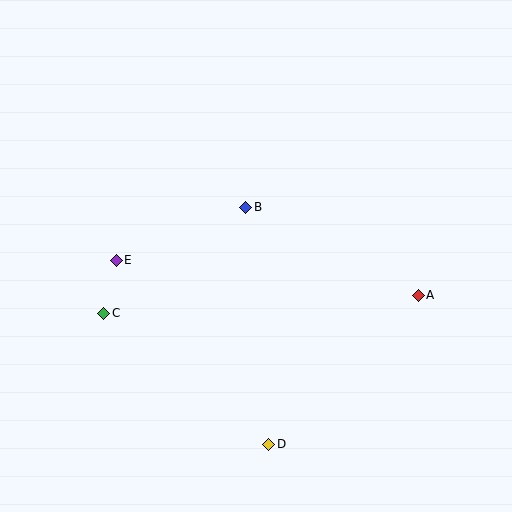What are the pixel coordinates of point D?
Point D is at (269, 444).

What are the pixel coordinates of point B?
Point B is at (246, 207).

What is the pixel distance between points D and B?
The distance between D and B is 238 pixels.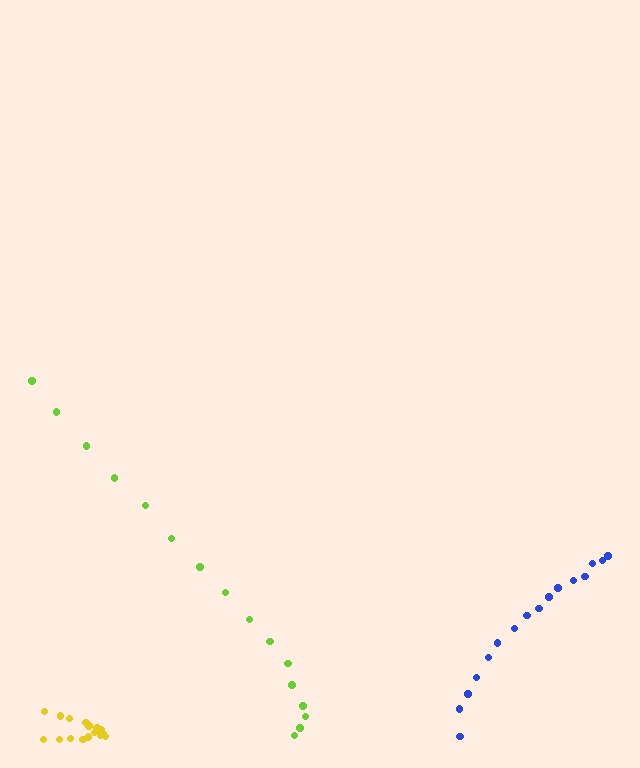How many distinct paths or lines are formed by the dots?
There are 3 distinct paths.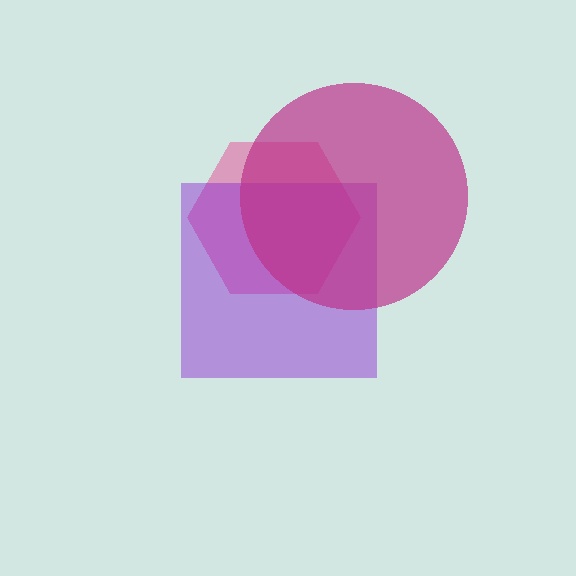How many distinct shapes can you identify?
There are 3 distinct shapes: a pink hexagon, a purple square, a magenta circle.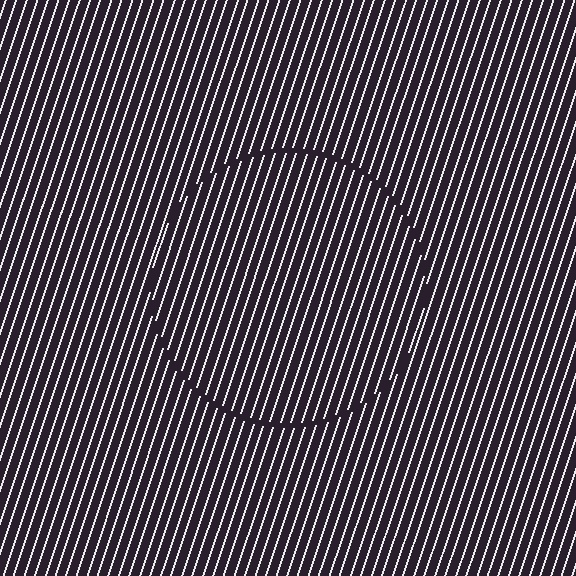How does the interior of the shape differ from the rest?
The interior of the shape contains the same grating, shifted by half a period — the contour is defined by the phase discontinuity where line-ends from the inner and outer gratings abut.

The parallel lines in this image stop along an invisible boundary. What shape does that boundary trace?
An illusory circle. The interior of the shape contains the same grating, shifted by half a period — the contour is defined by the phase discontinuity where line-ends from the inner and outer gratings abut.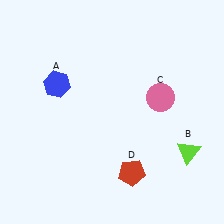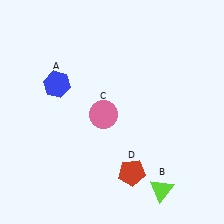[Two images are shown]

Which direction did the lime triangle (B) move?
The lime triangle (B) moved down.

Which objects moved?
The objects that moved are: the lime triangle (B), the pink circle (C).